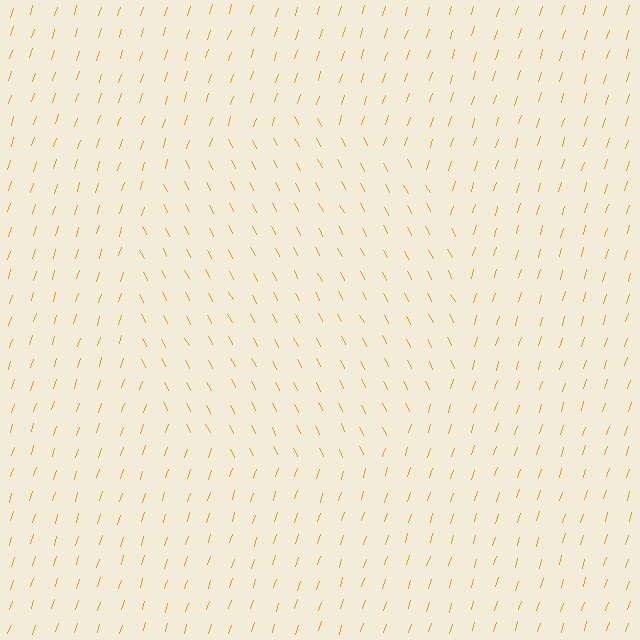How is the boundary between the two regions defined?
The boundary is defined purely by a change in line orientation (approximately 45 degrees difference). All lines are the same color and thickness.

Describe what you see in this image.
The image is filled with small orange line segments. A circle region in the image has lines oriented differently from the surrounding lines, creating a visible texture boundary.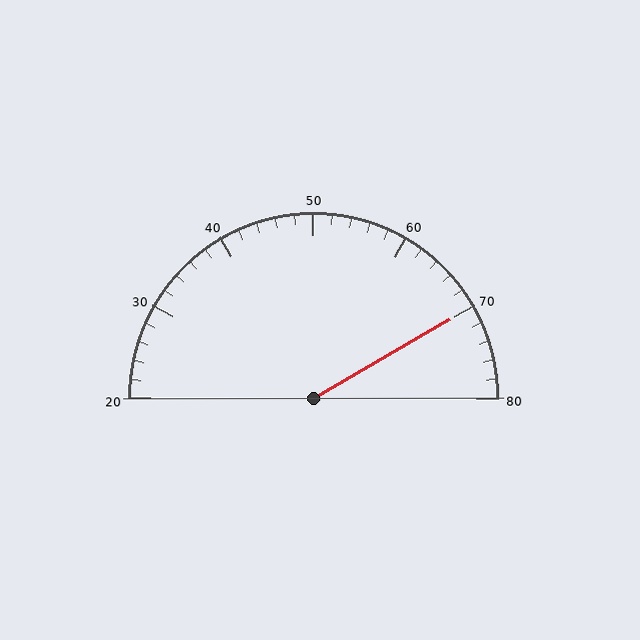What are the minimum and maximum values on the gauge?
The gauge ranges from 20 to 80.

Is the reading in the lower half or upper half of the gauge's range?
The reading is in the upper half of the range (20 to 80).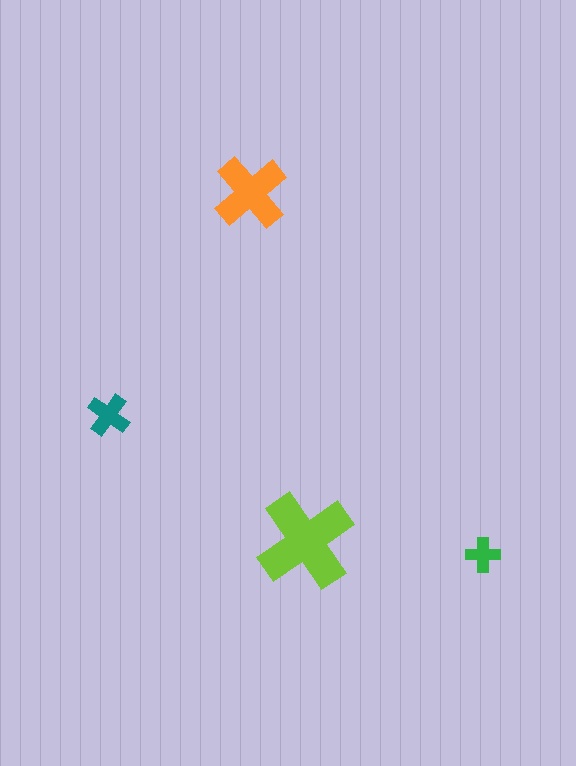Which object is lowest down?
The green cross is bottommost.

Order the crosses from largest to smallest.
the lime one, the orange one, the teal one, the green one.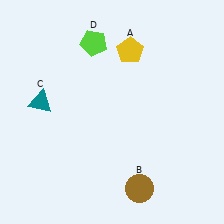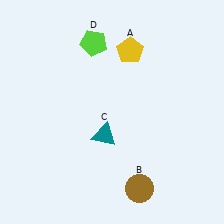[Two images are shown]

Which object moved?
The teal triangle (C) moved right.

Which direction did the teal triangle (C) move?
The teal triangle (C) moved right.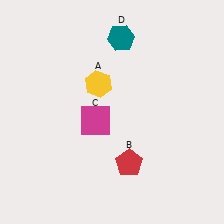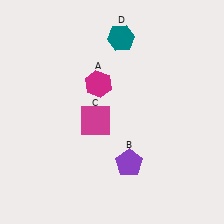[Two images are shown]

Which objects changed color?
A changed from yellow to magenta. B changed from red to purple.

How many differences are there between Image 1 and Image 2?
There are 2 differences between the two images.